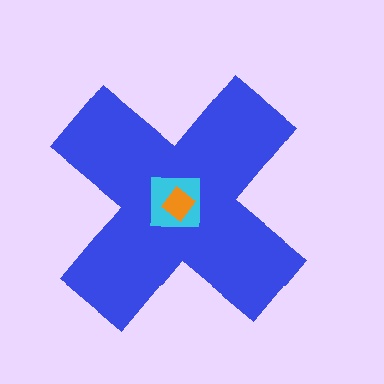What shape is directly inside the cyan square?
The orange diamond.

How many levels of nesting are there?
3.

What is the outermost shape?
The blue cross.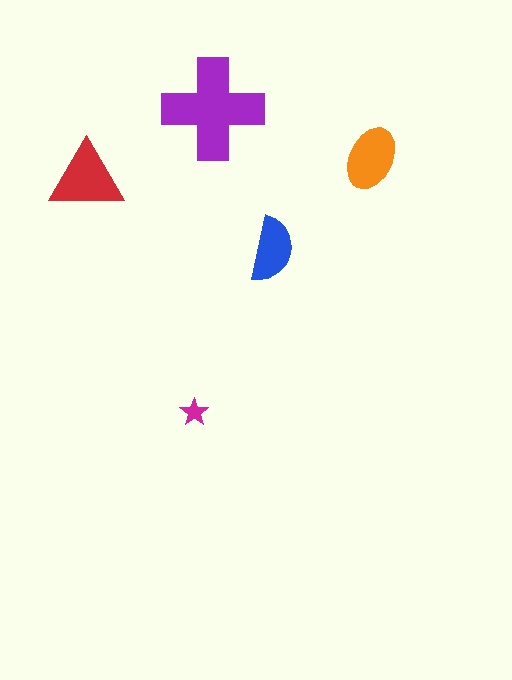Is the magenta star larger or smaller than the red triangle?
Smaller.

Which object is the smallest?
The magenta star.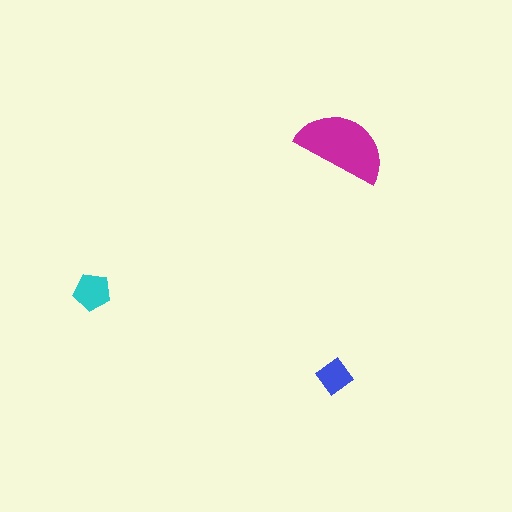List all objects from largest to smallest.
The magenta semicircle, the cyan pentagon, the blue diamond.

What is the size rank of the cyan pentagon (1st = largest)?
2nd.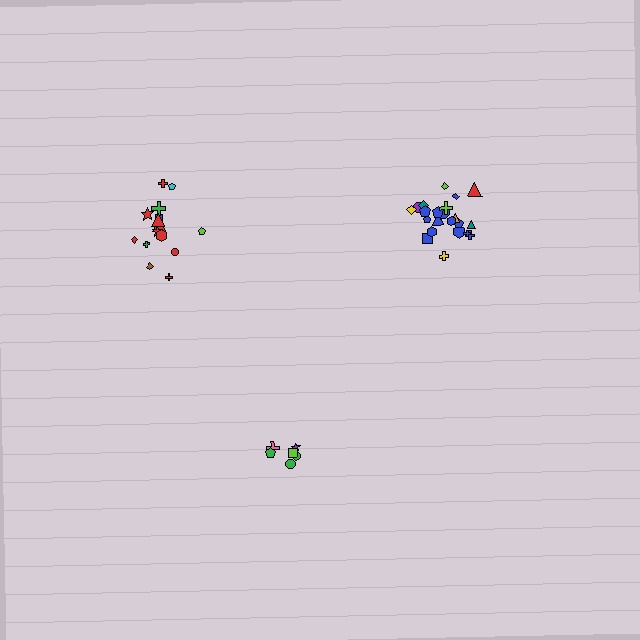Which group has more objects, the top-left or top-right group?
The top-right group.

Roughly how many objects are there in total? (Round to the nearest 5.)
Roughly 45 objects in total.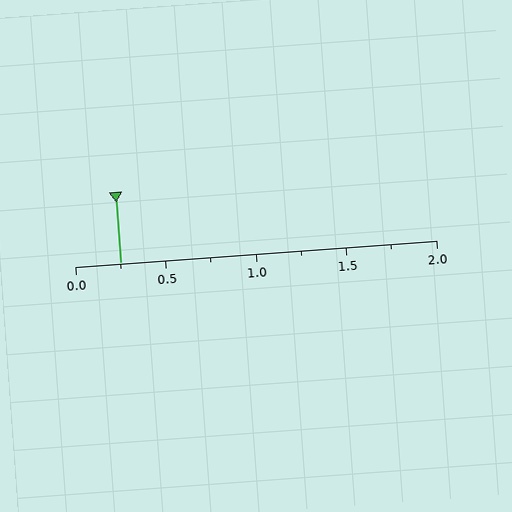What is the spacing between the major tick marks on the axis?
The major ticks are spaced 0.5 apart.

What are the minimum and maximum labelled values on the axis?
The axis runs from 0.0 to 2.0.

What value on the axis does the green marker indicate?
The marker indicates approximately 0.25.